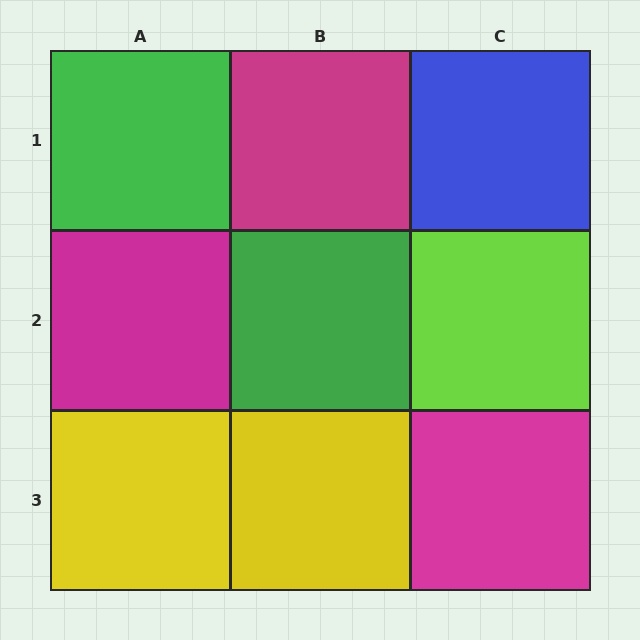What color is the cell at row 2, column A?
Magenta.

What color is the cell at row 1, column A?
Green.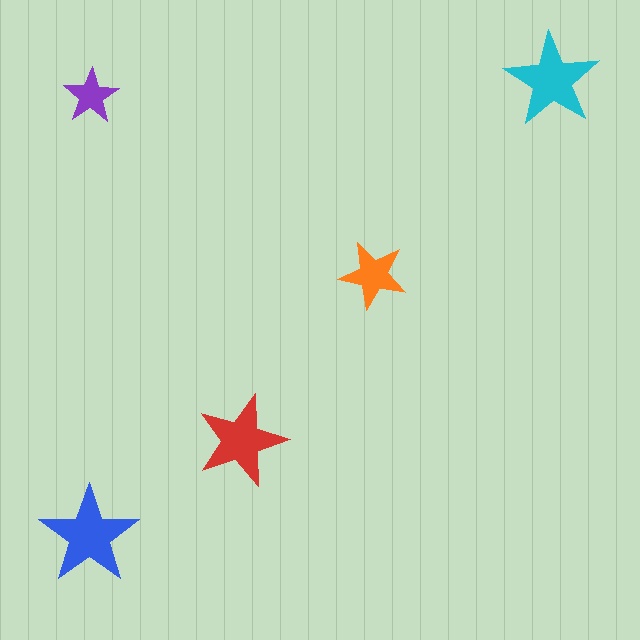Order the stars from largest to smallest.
the blue one, the cyan one, the red one, the orange one, the purple one.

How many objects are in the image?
There are 5 objects in the image.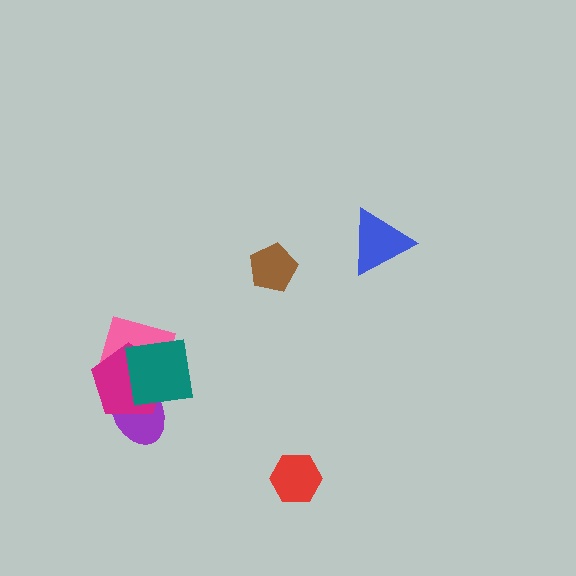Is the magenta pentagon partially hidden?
Yes, it is partially covered by another shape.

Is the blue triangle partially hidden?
No, no other shape covers it.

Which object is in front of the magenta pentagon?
The teal square is in front of the magenta pentagon.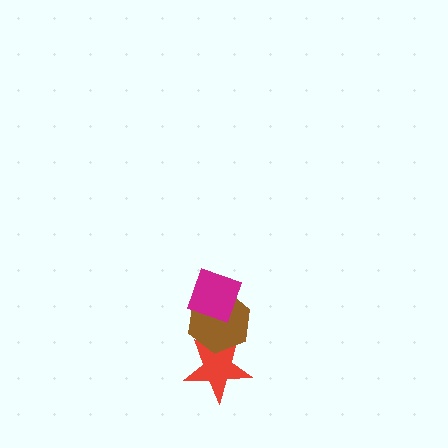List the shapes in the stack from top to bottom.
From top to bottom: the magenta diamond, the brown hexagon, the red star.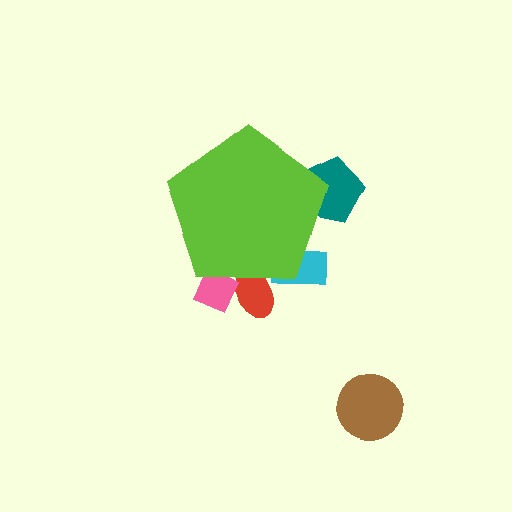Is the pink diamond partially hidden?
Yes, the pink diamond is partially hidden behind the lime pentagon.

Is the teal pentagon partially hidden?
Yes, the teal pentagon is partially hidden behind the lime pentagon.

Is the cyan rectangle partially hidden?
Yes, the cyan rectangle is partially hidden behind the lime pentagon.